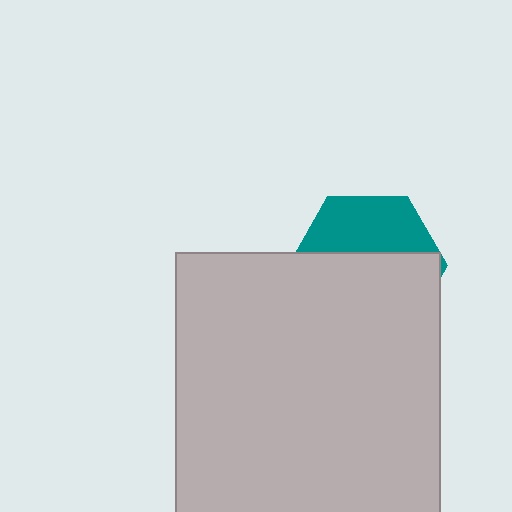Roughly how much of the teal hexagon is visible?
A small part of it is visible (roughly 38%).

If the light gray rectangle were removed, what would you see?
You would see the complete teal hexagon.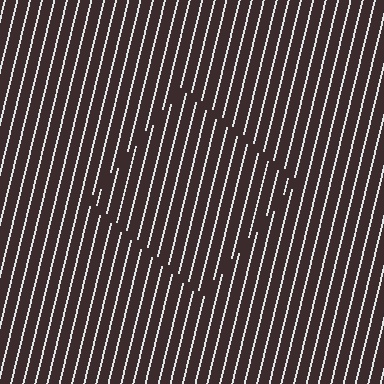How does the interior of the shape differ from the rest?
The interior of the shape contains the same grating, shifted by half a period — the contour is defined by the phase discontinuity where line-ends from the inner and outer gratings abut.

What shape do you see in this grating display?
An illusory square. The interior of the shape contains the same grating, shifted by half a period — the contour is defined by the phase discontinuity where line-ends from the inner and outer gratings abut.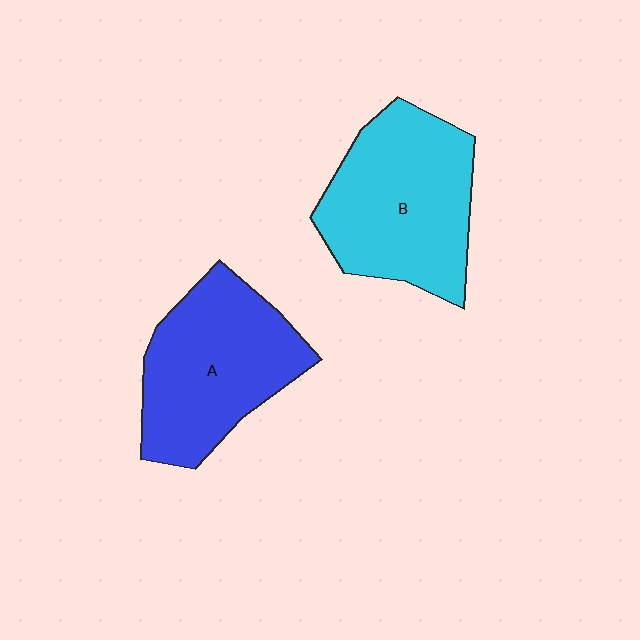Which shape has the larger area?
Shape B (cyan).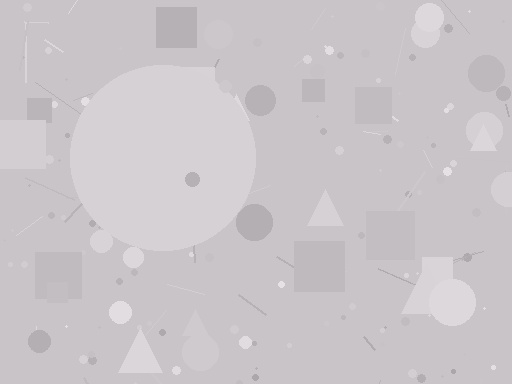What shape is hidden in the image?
A circle is hidden in the image.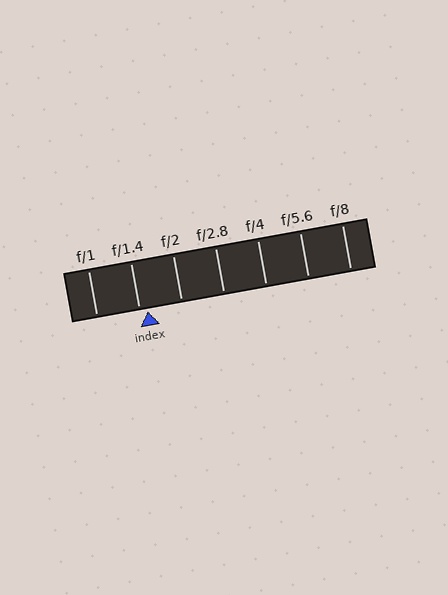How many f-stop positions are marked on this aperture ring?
There are 7 f-stop positions marked.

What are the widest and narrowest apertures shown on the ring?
The widest aperture shown is f/1 and the narrowest is f/8.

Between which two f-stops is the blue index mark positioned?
The index mark is between f/1.4 and f/2.